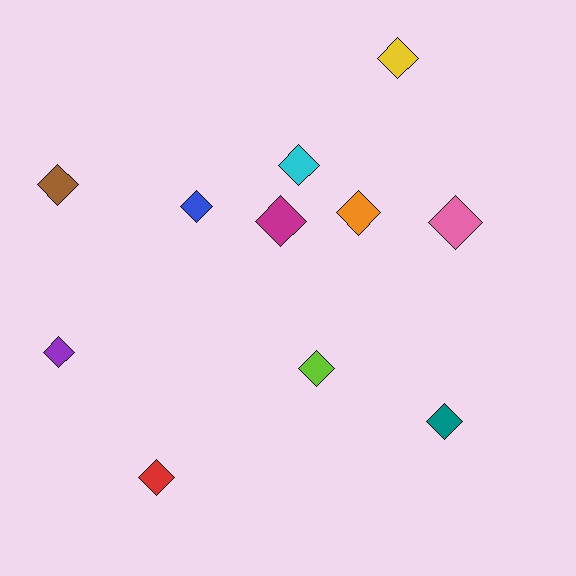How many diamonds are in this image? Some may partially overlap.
There are 11 diamonds.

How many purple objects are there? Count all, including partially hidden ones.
There is 1 purple object.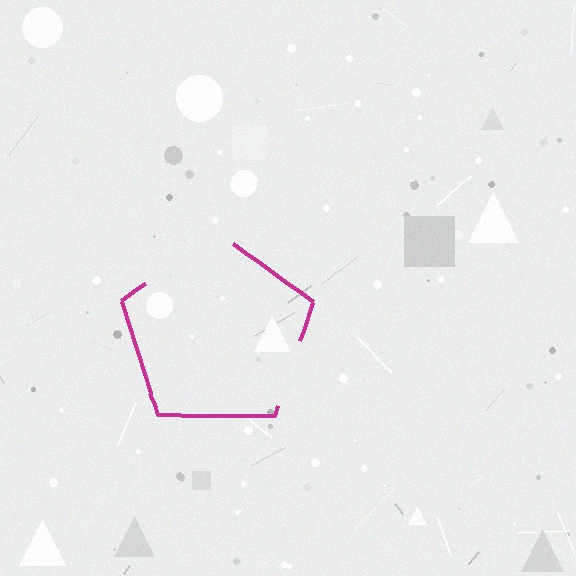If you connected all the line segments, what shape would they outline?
They would outline a pentagon.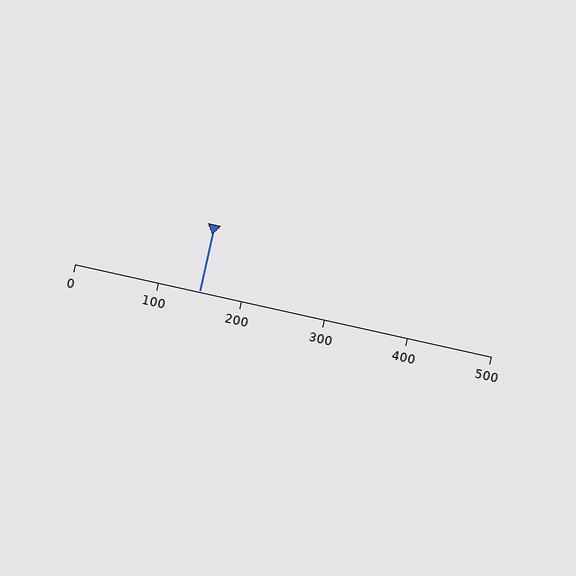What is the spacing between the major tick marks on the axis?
The major ticks are spaced 100 apart.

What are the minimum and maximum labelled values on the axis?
The axis runs from 0 to 500.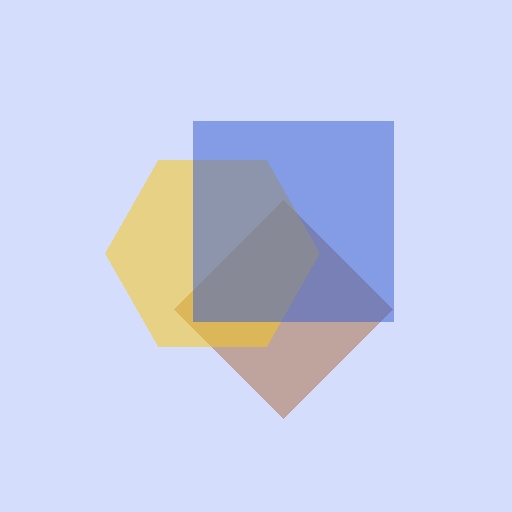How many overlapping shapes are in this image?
There are 3 overlapping shapes in the image.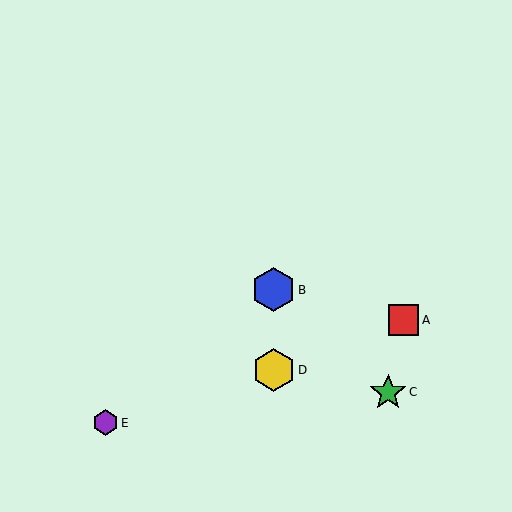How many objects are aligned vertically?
2 objects (B, D) are aligned vertically.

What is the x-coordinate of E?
Object E is at x≈106.